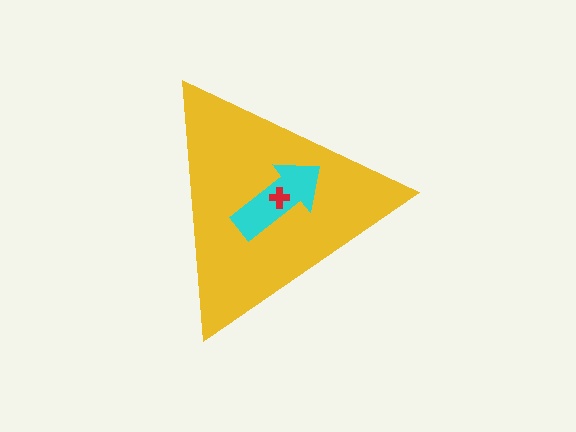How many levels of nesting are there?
3.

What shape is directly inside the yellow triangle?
The cyan arrow.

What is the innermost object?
The red cross.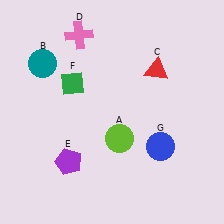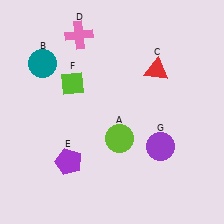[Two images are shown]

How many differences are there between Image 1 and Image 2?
There are 2 differences between the two images.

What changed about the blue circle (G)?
In Image 1, G is blue. In Image 2, it changed to purple.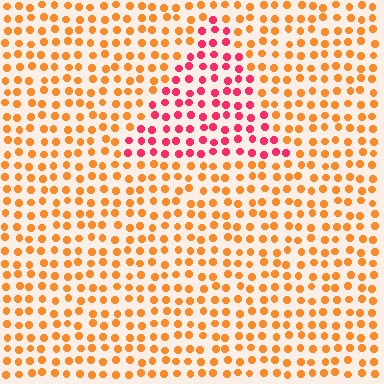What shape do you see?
I see a triangle.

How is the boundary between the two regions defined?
The boundary is defined purely by a slight shift in hue (about 46 degrees). Spacing, size, and orientation are identical on both sides.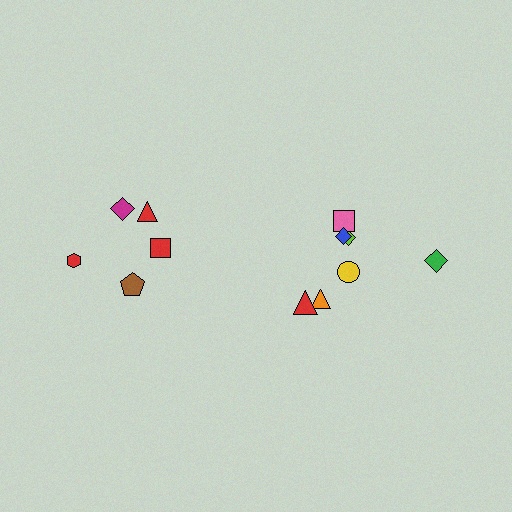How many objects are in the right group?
There are 7 objects.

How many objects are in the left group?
There are 5 objects.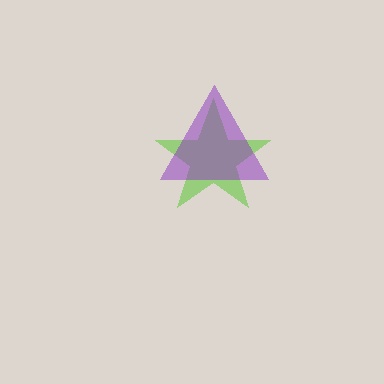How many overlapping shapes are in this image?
There are 2 overlapping shapes in the image.